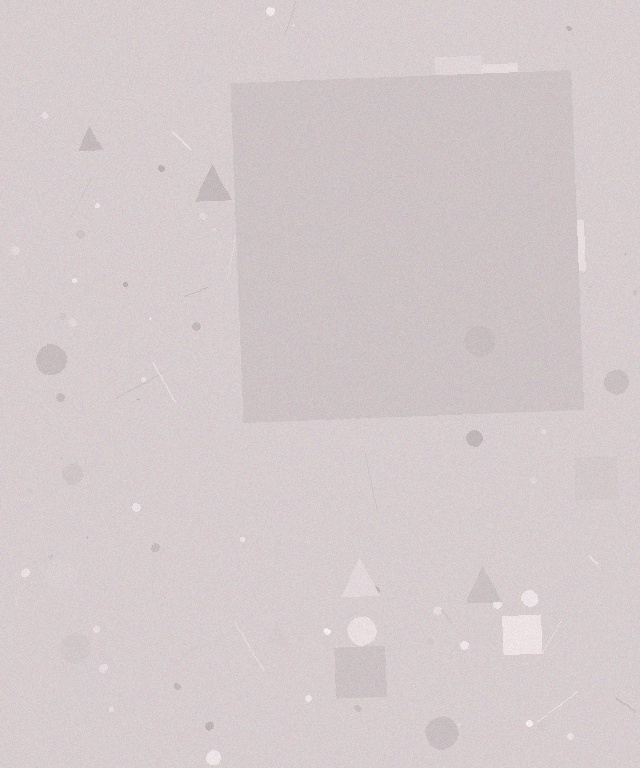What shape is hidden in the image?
A square is hidden in the image.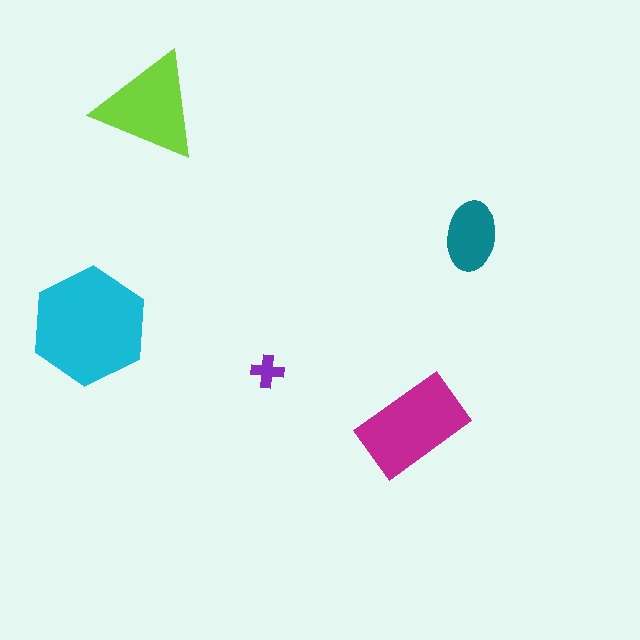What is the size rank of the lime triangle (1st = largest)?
3rd.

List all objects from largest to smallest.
The cyan hexagon, the magenta rectangle, the lime triangle, the teal ellipse, the purple cross.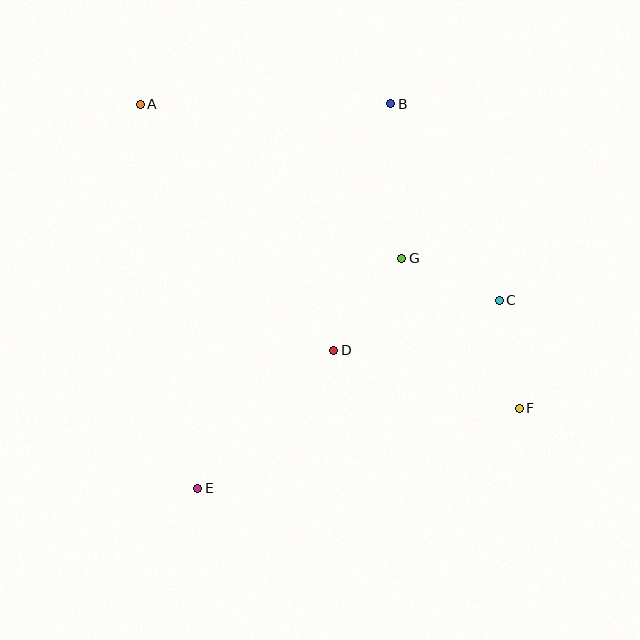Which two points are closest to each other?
Points C and G are closest to each other.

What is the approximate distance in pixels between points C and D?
The distance between C and D is approximately 173 pixels.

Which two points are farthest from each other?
Points A and F are farthest from each other.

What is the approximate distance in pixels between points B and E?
The distance between B and E is approximately 430 pixels.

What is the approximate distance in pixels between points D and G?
The distance between D and G is approximately 114 pixels.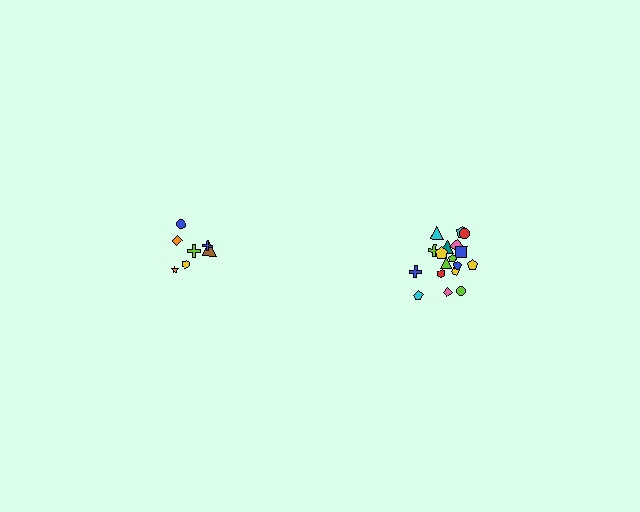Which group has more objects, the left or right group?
The right group.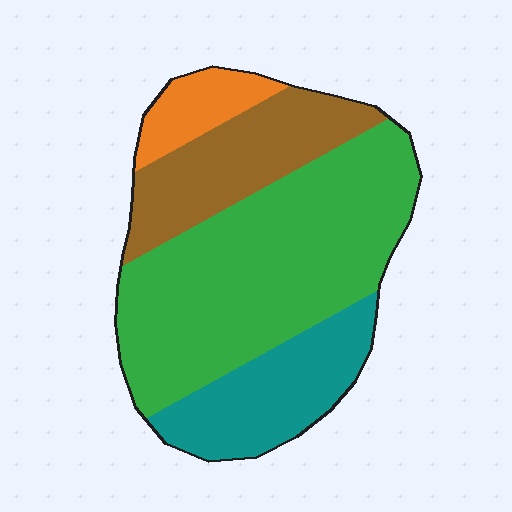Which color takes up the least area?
Orange, at roughly 10%.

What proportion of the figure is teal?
Teal covers roughly 20% of the figure.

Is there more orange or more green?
Green.